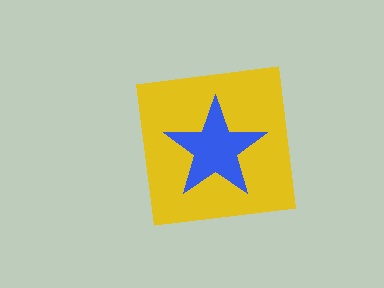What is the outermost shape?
The yellow square.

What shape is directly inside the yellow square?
The blue star.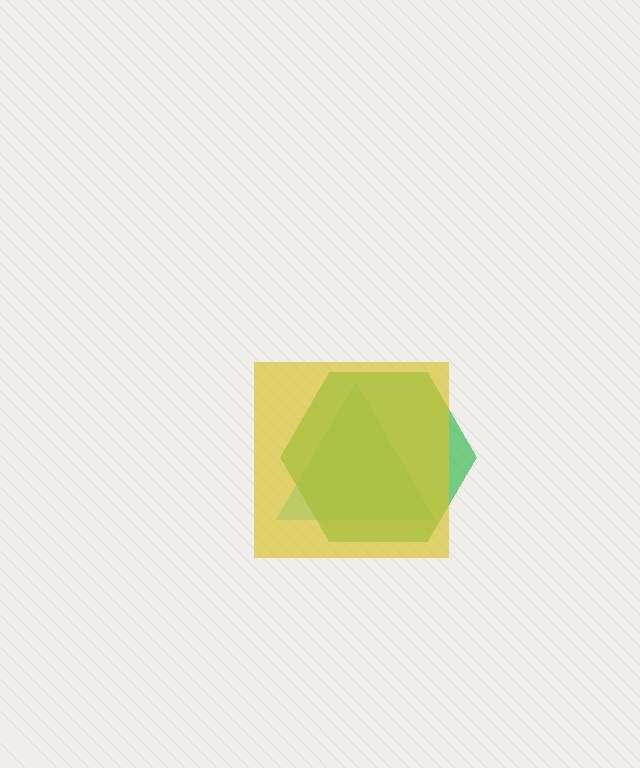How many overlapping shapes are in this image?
There are 3 overlapping shapes in the image.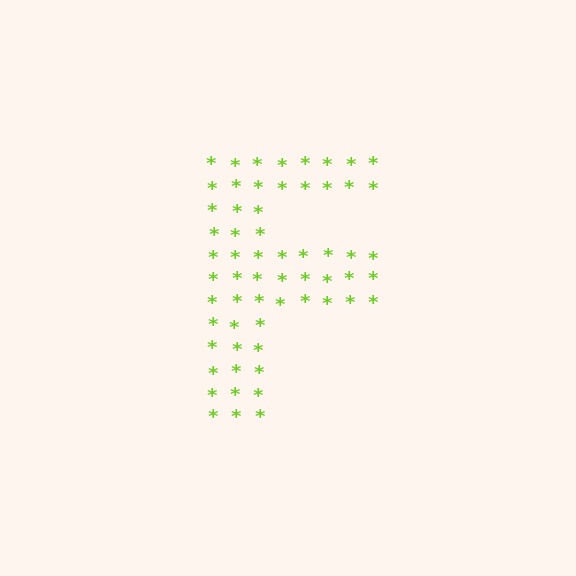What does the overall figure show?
The overall figure shows the letter F.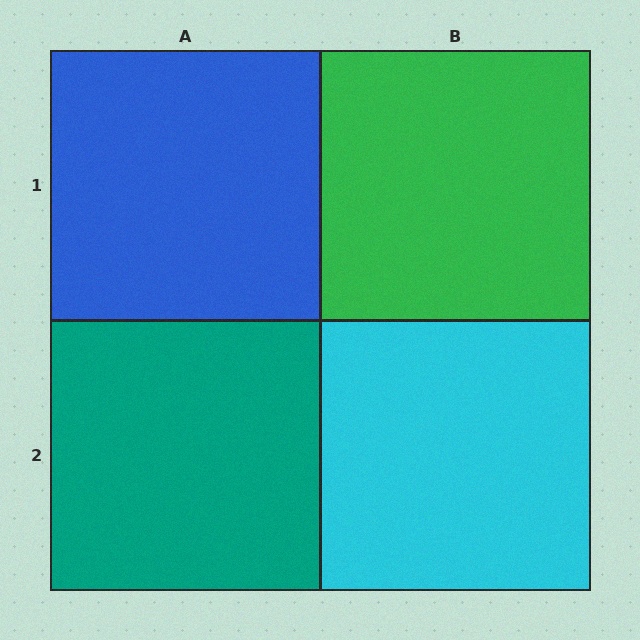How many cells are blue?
1 cell is blue.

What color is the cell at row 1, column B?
Green.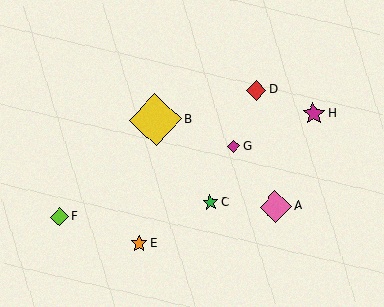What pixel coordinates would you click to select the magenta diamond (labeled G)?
Click at (234, 146) to select the magenta diamond G.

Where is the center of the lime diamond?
The center of the lime diamond is at (59, 217).